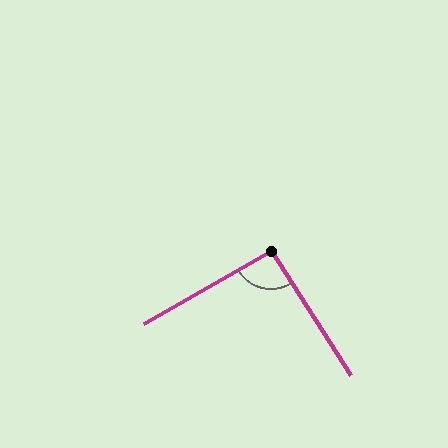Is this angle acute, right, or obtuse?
It is approximately a right angle.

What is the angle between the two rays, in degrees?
Approximately 93 degrees.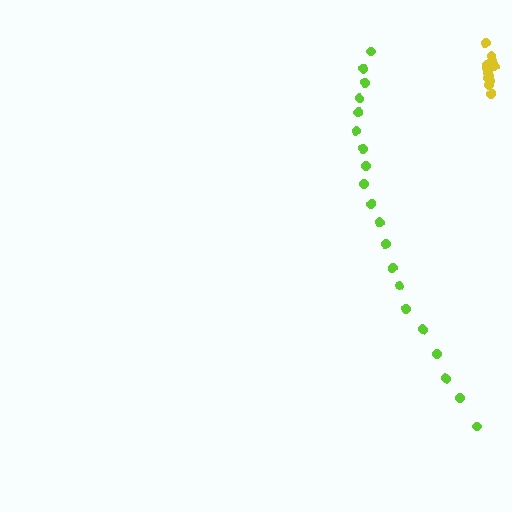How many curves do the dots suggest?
There are 2 distinct paths.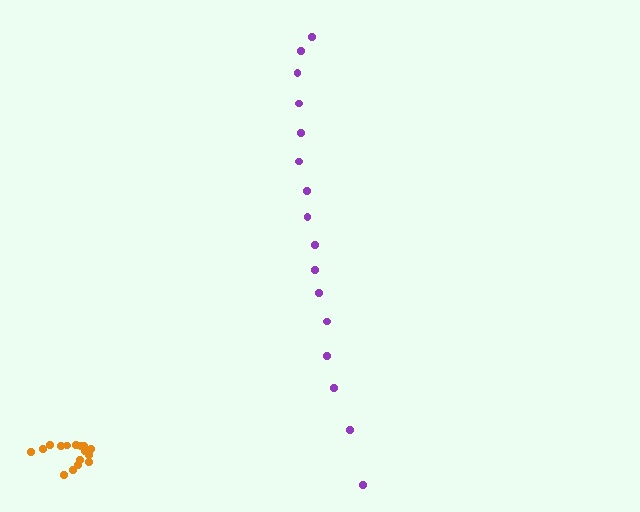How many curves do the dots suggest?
There are 2 distinct paths.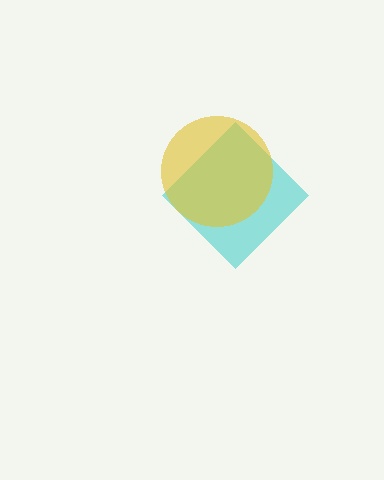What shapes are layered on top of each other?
The layered shapes are: a cyan diamond, a yellow circle.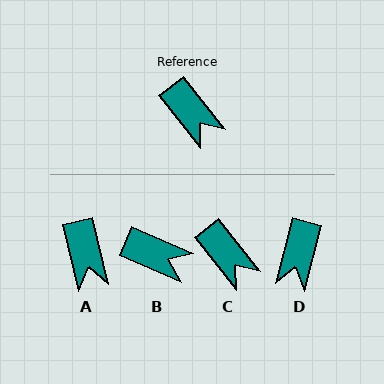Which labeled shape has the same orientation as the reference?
C.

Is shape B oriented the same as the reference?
No, it is off by about 29 degrees.